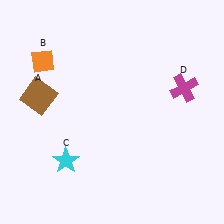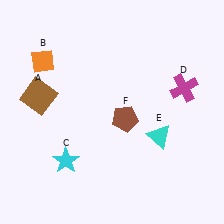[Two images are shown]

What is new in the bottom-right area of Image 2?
A cyan triangle (E) was added in the bottom-right area of Image 2.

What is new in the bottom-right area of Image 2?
A brown pentagon (F) was added in the bottom-right area of Image 2.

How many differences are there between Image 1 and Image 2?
There are 2 differences between the two images.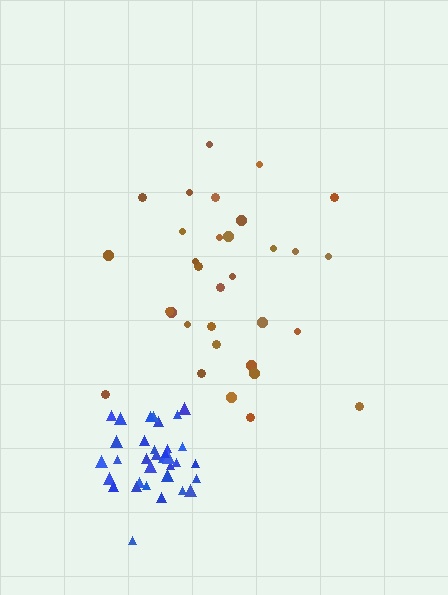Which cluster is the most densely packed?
Blue.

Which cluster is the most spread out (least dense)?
Brown.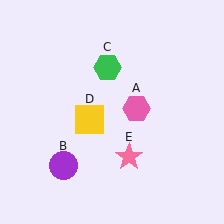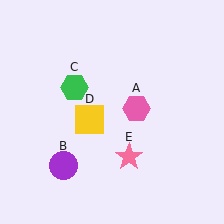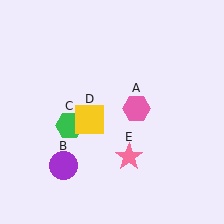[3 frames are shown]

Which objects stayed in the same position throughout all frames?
Pink hexagon (object A) and purple circle (object B) and yellow square (object D) and pink star (object E) remained stationary.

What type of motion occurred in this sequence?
The green hexagon (object C) rotated counterclockwise around the center of the scene.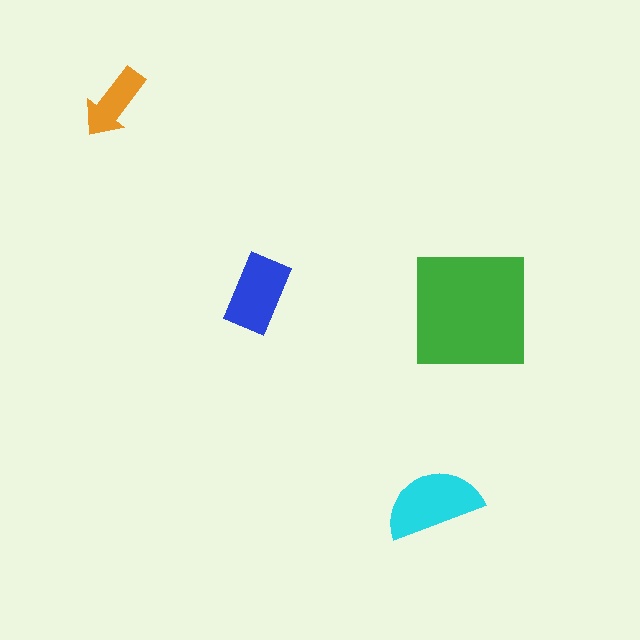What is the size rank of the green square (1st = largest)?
1st.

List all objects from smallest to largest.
The orange arrow, the blue rectangle, the cyan semicircle, the green square.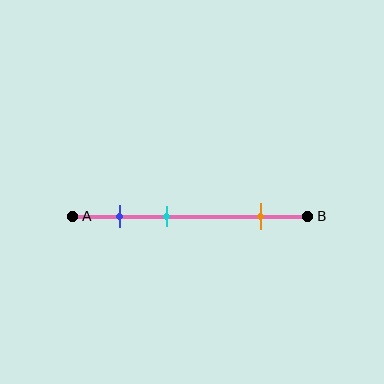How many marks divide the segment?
There are 3 marks dividing the segment.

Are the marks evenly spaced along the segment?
No, the marks are not evenly spaced.